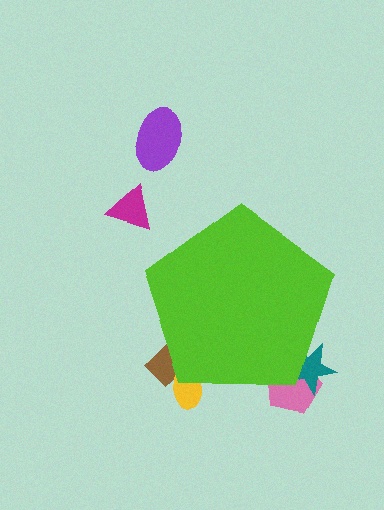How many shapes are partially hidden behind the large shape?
4 shapes are partially hidden.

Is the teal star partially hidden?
Yes, the teal star is partially hidden behind the lime pentagon.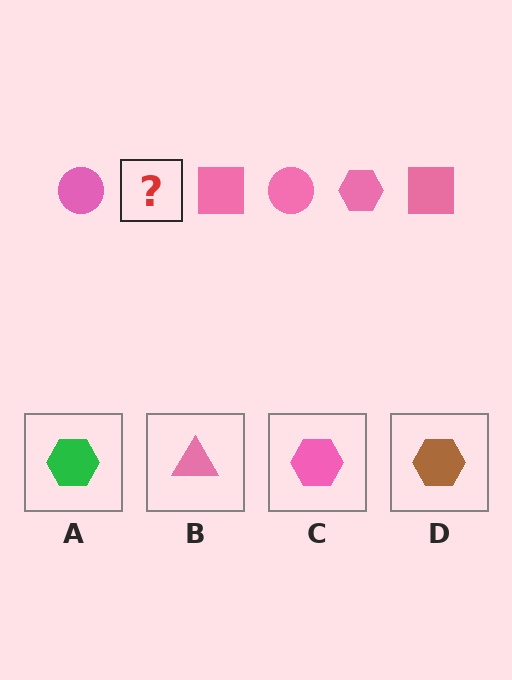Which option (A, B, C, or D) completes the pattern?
C.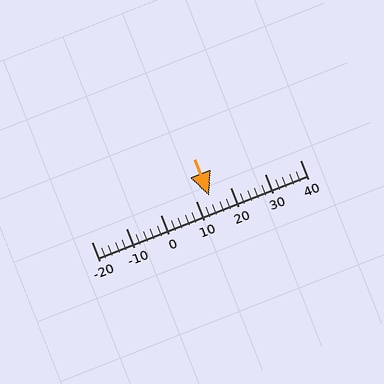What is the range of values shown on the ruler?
The ruler shows values from -20 to 40.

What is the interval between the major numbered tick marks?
The major tick marks are spaced 10 units apart.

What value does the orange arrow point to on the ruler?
The orange arrow points to approximately 14.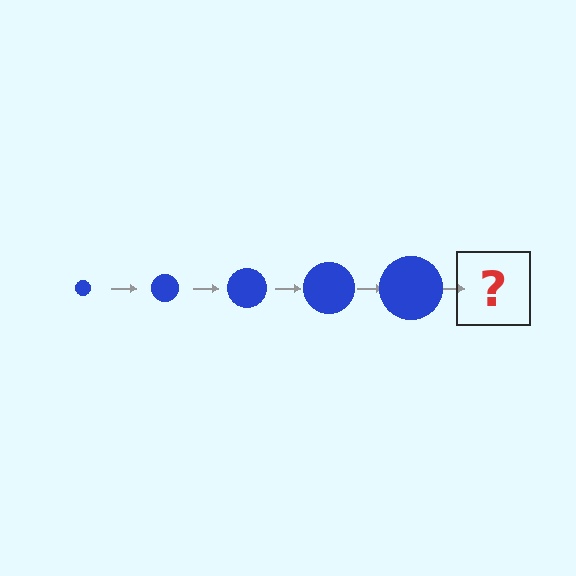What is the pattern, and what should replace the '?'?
The pattern is that the circle gets progressively larger each step. The '?' should be a blue circle, larger than the previous one.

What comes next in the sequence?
The next element should be a blue circle, larger than the previous one.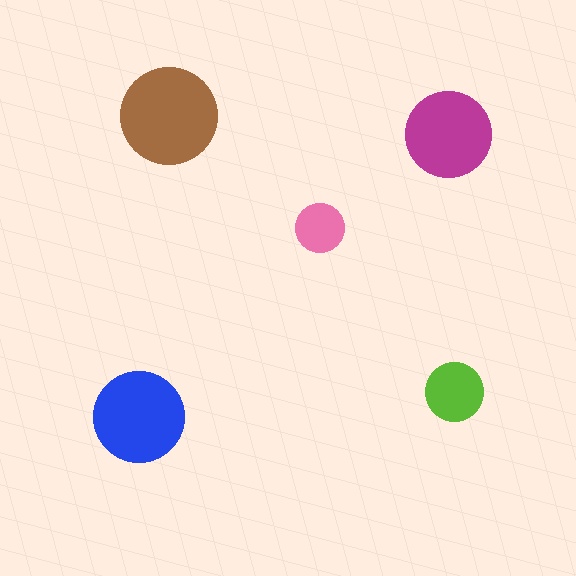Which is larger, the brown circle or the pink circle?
The brown one.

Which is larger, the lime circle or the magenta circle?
The magenta one.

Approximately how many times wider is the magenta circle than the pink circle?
About 1.5 times wider.